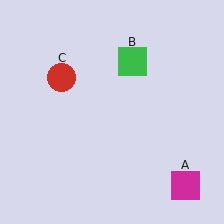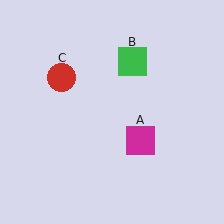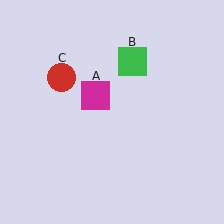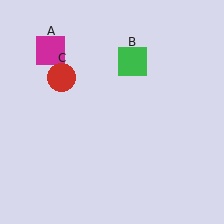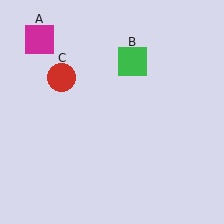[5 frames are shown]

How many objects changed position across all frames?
1 object changed position: magenta square (object A).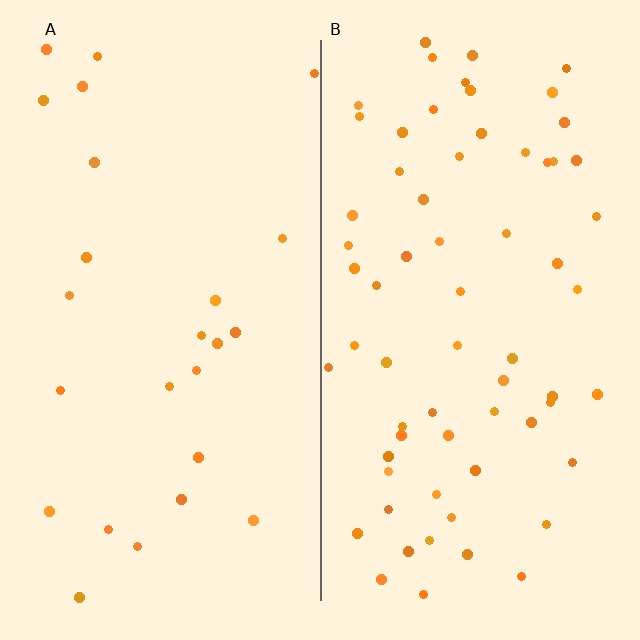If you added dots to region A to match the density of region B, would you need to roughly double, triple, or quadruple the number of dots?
Approximately triple.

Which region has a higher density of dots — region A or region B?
B (the right).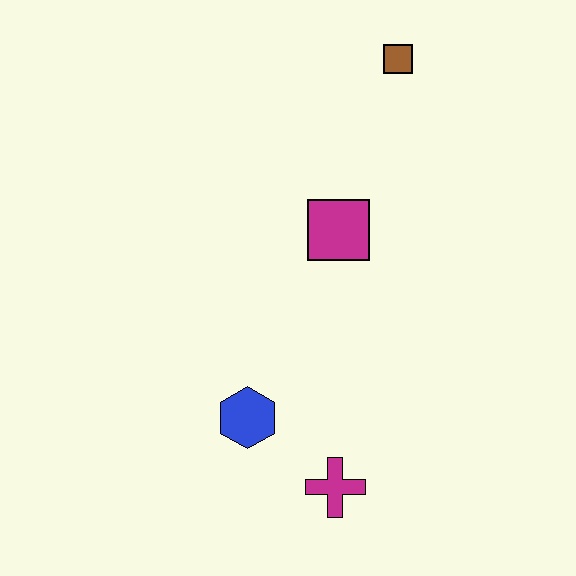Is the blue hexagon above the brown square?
No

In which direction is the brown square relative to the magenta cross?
The brown square is above the magenta cross.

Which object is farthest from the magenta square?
The magenta cross is farthest from the magenta square.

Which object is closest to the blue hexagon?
The magenta cross is closest to the blue hexagon.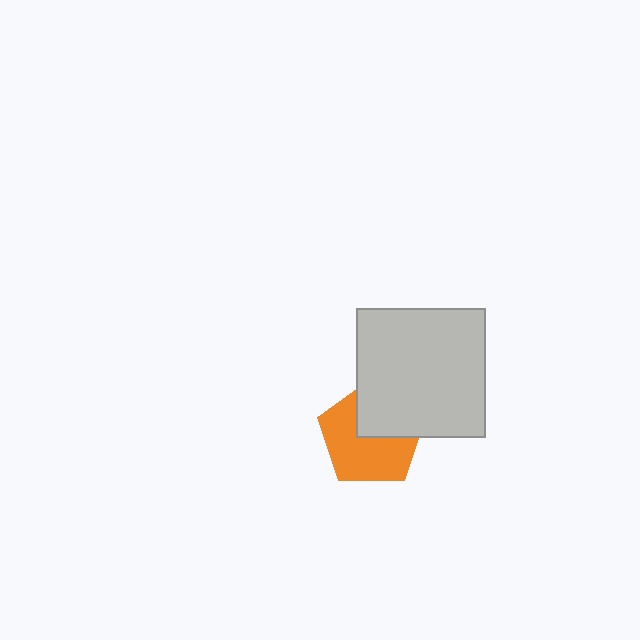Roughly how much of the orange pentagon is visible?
About half of it is visible (roughly 62%).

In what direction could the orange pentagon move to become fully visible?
The orange pentagon could move toward the lower-left. That would shift it out from behind the light gray square entirely.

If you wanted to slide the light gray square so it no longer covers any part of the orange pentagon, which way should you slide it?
Slide it toward the upper-right — that is the most direct way to separate the two shapes.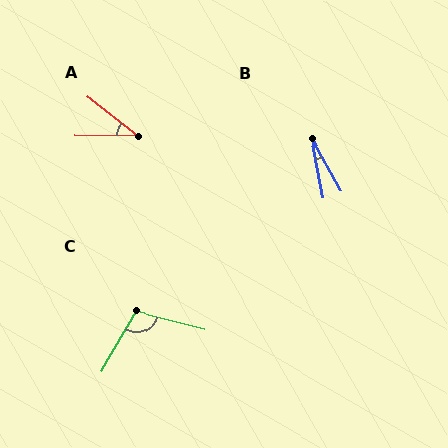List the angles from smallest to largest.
B (18°), A (38°), C (105°).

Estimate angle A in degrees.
Approximately 38 degrees.